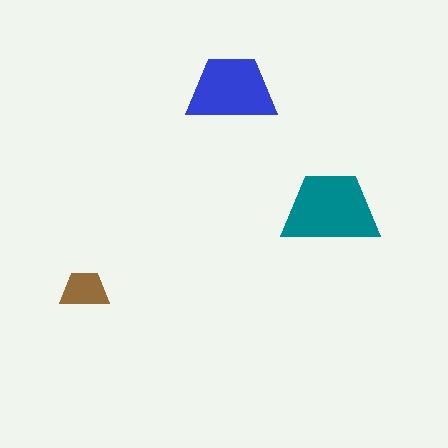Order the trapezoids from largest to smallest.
the teal one, the blue one, the brown one.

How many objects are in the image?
There are 3 objects in the image.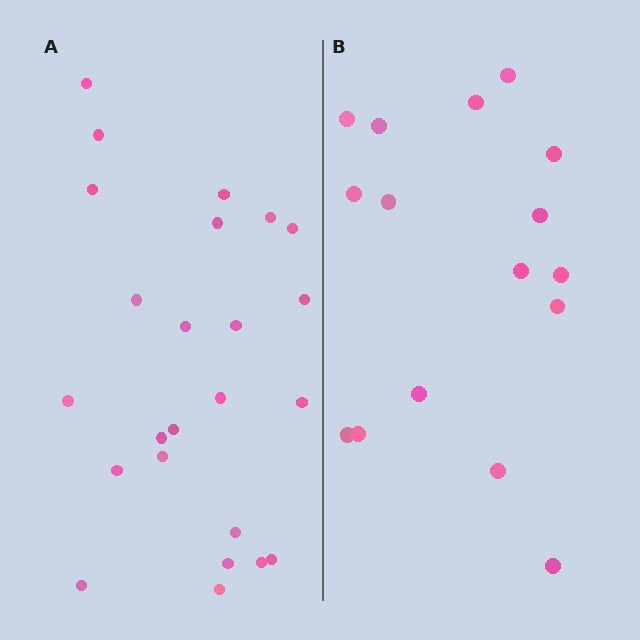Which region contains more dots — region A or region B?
Region A (the left region) has more dots.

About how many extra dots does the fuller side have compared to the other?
Region A has roughly 8 or so more dots than region B.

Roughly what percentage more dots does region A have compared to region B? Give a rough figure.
About 50% more.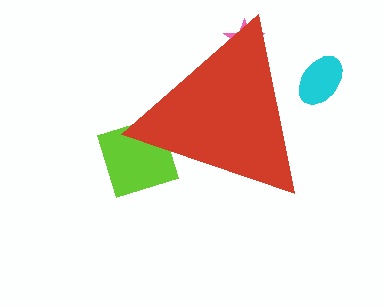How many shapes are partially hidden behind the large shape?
3 shapes are partially hidden.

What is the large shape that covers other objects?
A red triangle.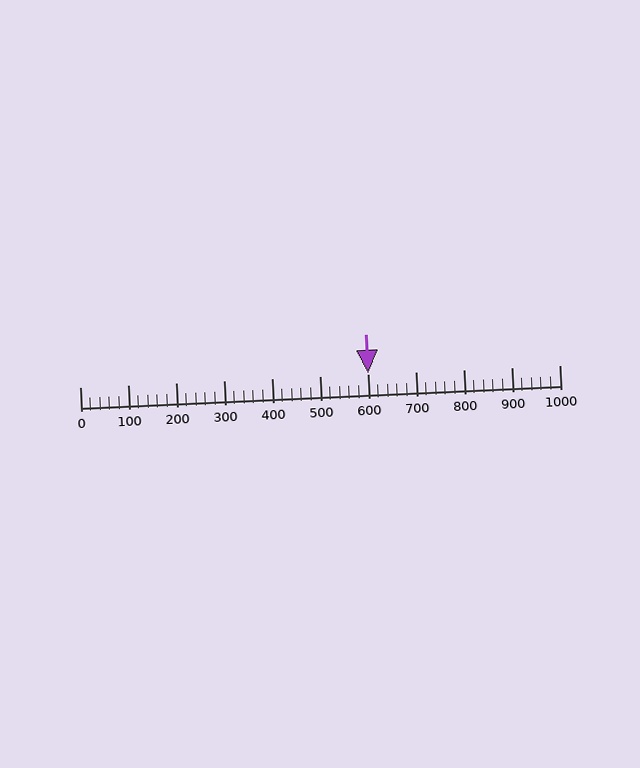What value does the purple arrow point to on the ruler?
The purple arrow points to approximately 600.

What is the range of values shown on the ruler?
The ruler shows values from 0 to 1000.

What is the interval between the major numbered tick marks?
The major tick marks are spaced 100 units apart.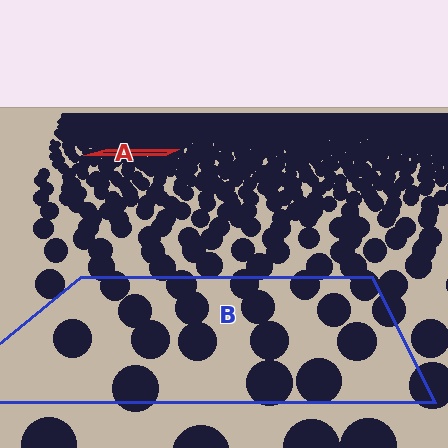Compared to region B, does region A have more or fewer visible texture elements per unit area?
Region A has more texture elements per unit area — they are packed more densely because it is farther away.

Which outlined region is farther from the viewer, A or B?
Region A is farther from the viewer — the texture elements inside it appear smaller and more densely packed.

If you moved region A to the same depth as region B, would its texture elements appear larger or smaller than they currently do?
They would appear larger. At a closer depth, the same texture elements are projected at a bigger on-screen size.